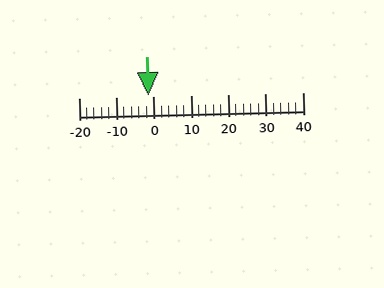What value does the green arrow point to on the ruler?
The green arrow points to approximately -2.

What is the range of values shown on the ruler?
The ruler shows values from -20 to 40.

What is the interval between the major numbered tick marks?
The major tick marks are spaced 10 units apart.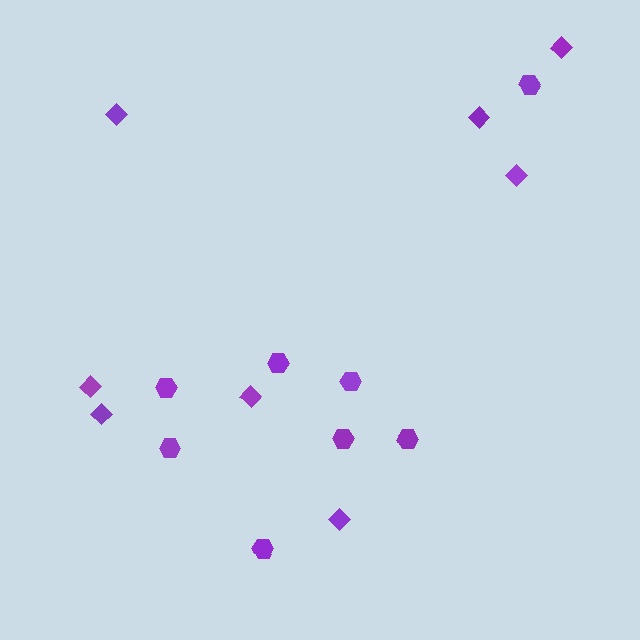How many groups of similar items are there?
There are 2 groups: one group of diamonds (8) and one group of hexagons (8).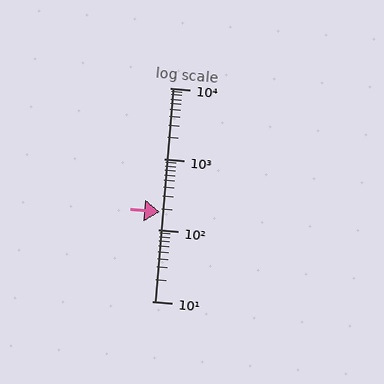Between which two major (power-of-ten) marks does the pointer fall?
The pointer is between 100 and 1000.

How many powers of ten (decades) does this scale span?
The scale spans 3 decades, from 10 to 10000.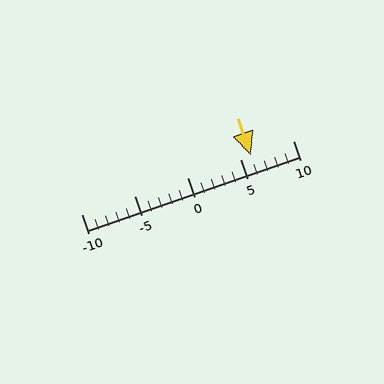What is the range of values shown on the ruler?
The ruler shows values from -10 to 10.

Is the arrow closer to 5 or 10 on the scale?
The arrow is closer to 5.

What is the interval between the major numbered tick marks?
The major tick marks are spaced 5 units apart.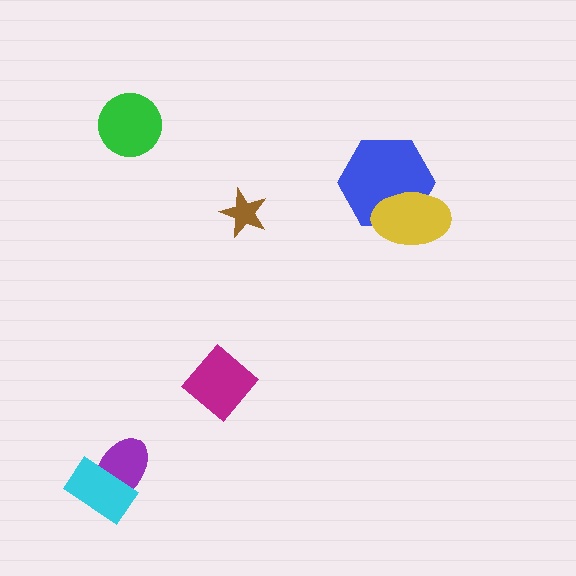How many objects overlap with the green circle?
0 objects overlap with the green circle.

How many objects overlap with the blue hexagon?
1 object overlaps with the blue hexagon.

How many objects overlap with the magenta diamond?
0 objects overlap with the magenta diamond.